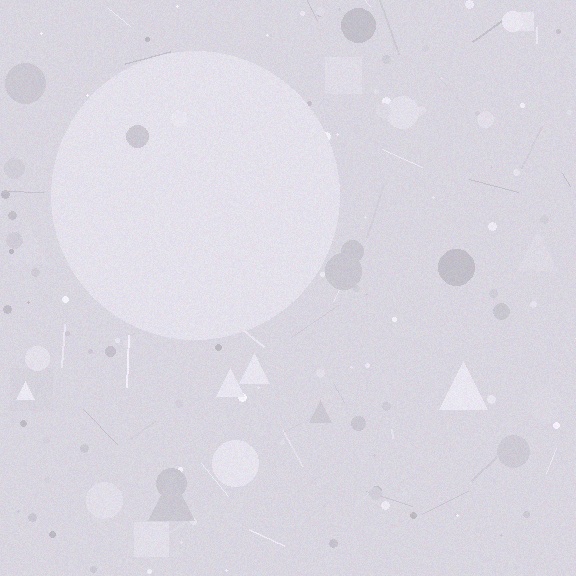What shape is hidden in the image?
A circle is hidden in the image.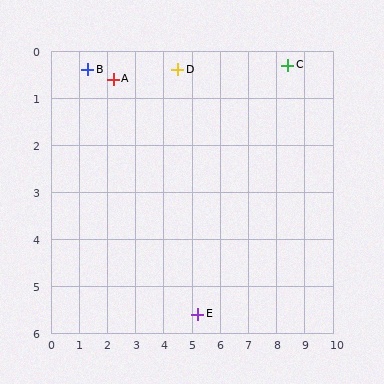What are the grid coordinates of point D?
Point D is at approximately (4.5, 0.4).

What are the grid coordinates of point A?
Point A is at approximately (2.2, 0.6).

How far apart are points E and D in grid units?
Points E and D are about 5.2 grid units apart.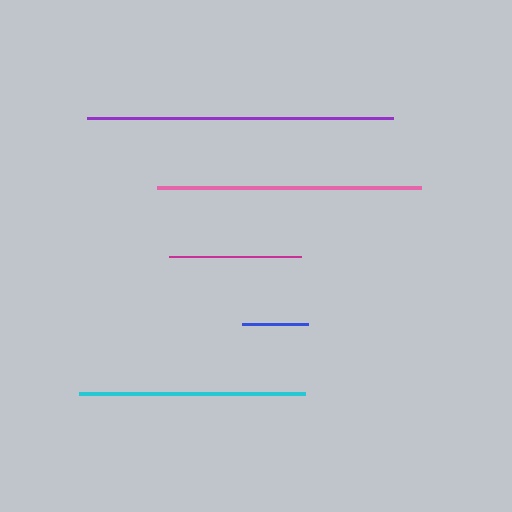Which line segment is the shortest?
The blue line is the shortest at approximately 66 pixels.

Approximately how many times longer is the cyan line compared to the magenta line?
The cyan line is approximately 1.7 times the length of the magenta line.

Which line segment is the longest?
The purple line is the longest at approximately 306 pixels.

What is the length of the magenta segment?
The magenta segment is approximately 132 pixels long.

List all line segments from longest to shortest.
From longest to shortest: purple, pink, cyan, magenta, blue.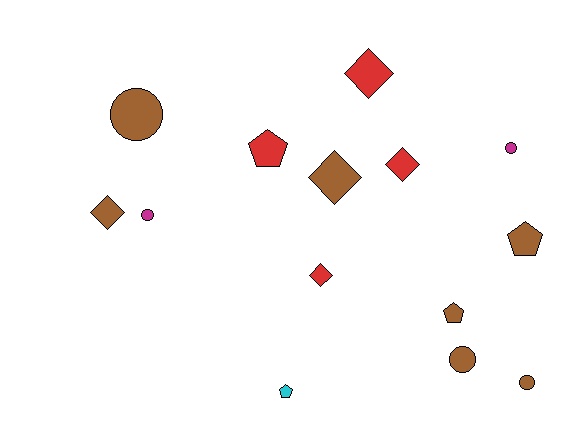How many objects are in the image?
There are 14 objects.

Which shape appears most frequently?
Circle, with 5 objects.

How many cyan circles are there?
There are no cyan circles.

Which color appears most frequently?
Brown, with 7 objects.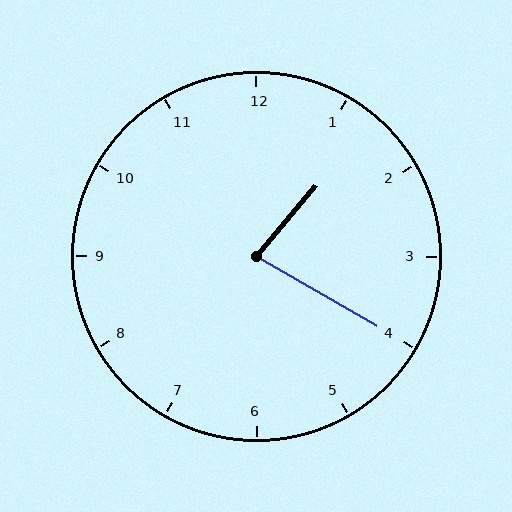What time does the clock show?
1:20.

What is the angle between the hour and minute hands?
Approximately 80 degrees.